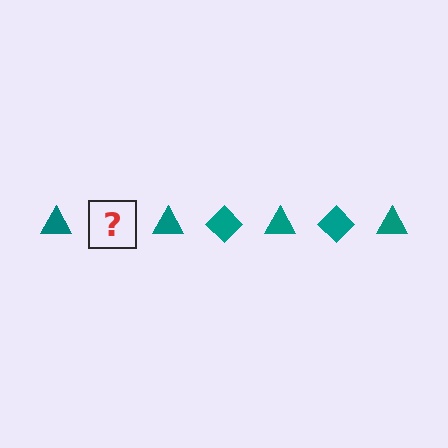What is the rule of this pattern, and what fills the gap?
The rule is that the pattern cycles through triangle, diamond shapes in teal. The gap should be filled with a teal diamond.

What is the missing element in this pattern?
The missing element is a teal diamond.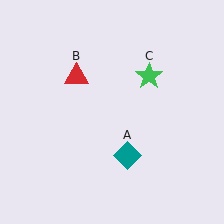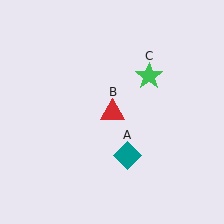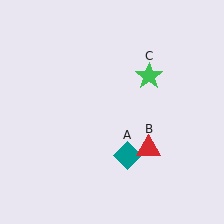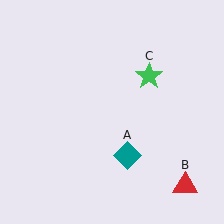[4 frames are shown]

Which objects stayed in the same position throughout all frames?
Teal diamond (object A) and green star (object C) remained stationary.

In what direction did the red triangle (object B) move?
The red triangle (object B) moved down and to the right.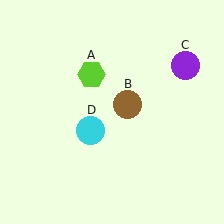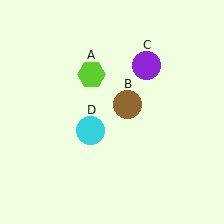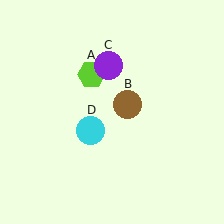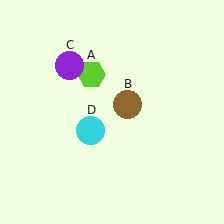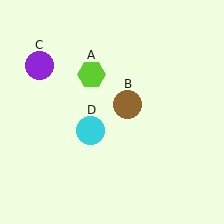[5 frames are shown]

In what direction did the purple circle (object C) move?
The purple circle (object C) moved left.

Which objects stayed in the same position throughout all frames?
Lime hexagon (object A) and brown circle (object B) and cyan circle (object D) remained stationary.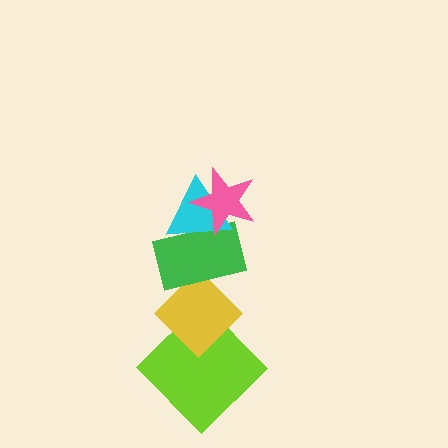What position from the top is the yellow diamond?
The yellow diamond is 4th from the top.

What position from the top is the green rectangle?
The green rectangle is 3rd from the top.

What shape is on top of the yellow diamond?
The green rectangle is on top of the yellow diamond.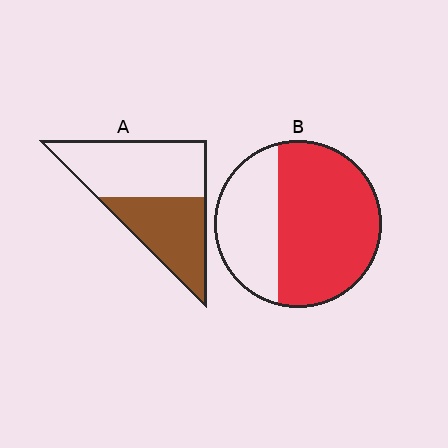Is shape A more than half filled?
No.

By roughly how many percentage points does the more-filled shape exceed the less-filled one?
By roughly 20 percentage points (B over A).